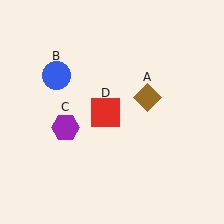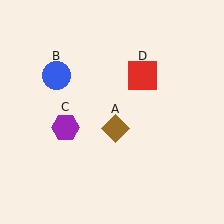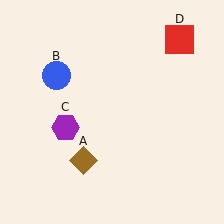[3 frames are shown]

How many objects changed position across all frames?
2 objects changed position: brown diamond (object A), red square (object D).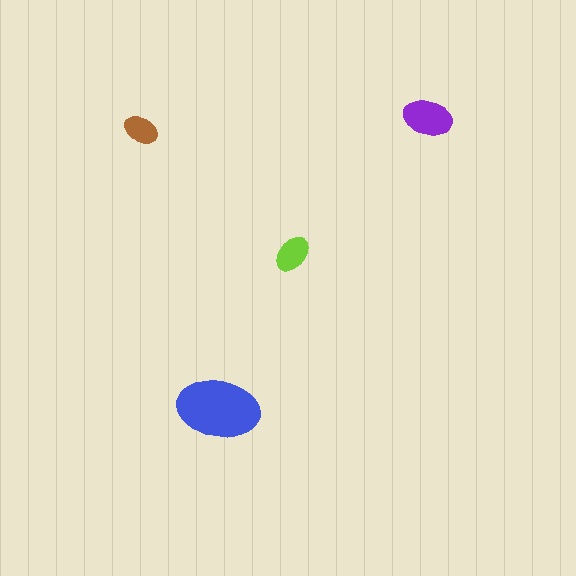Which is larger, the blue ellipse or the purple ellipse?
The blue one.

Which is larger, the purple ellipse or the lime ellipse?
The purple one.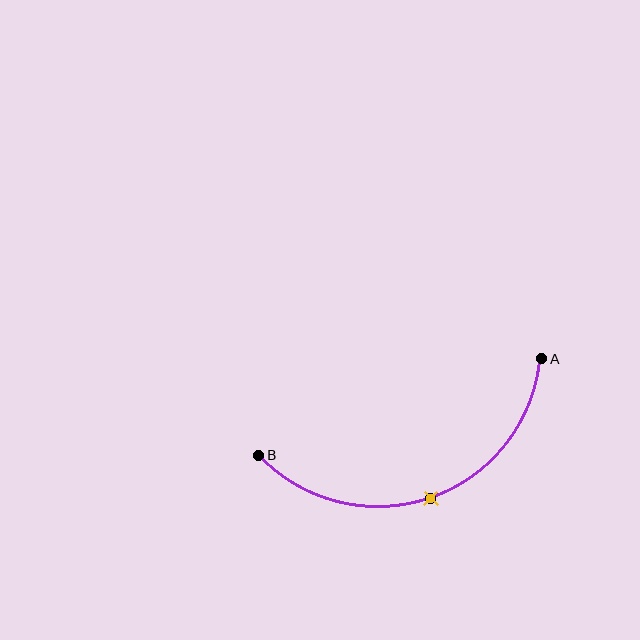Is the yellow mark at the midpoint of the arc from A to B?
Yes. The yellow mark lies on the arc at equal arc-length from both A and B — it is the arc midpoint.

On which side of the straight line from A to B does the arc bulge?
The arc bulges below the straight line connecting A and B.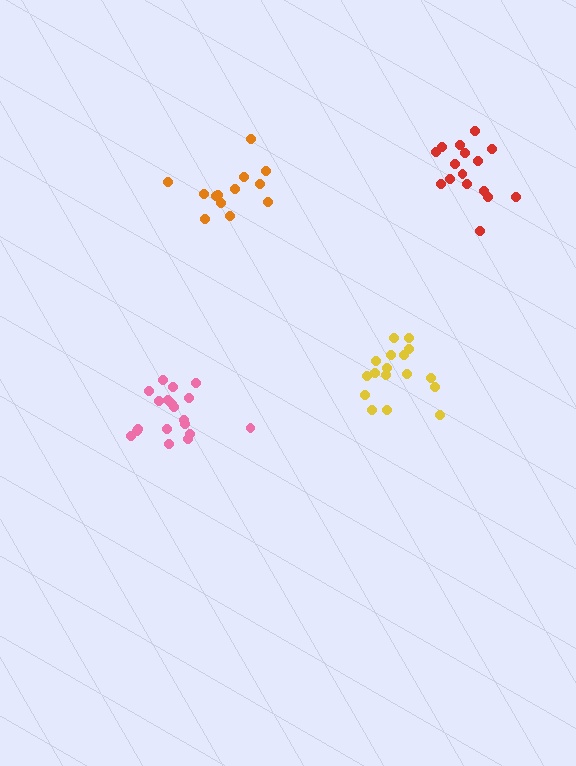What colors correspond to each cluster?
The clusters are colored: pink, orange, yellow, red.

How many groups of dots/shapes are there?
There are 4 groups.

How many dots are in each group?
Group 1: 19 dots, Group 2: 13 dots, Group 3: 17 dots, Group 4: 16 dots (65 total).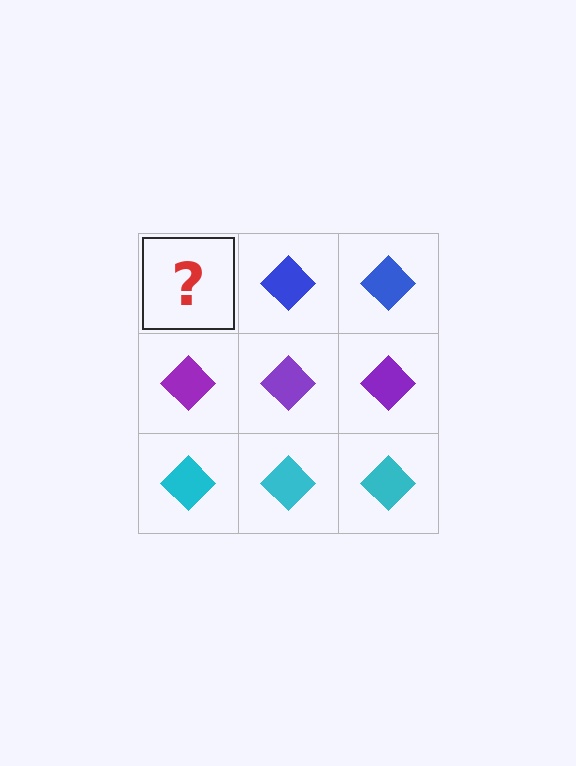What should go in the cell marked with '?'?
The missing cell should contain a blue diamond.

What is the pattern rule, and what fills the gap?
The rule is that each row has a consistent color. The gap should be filled with a blue diamond.